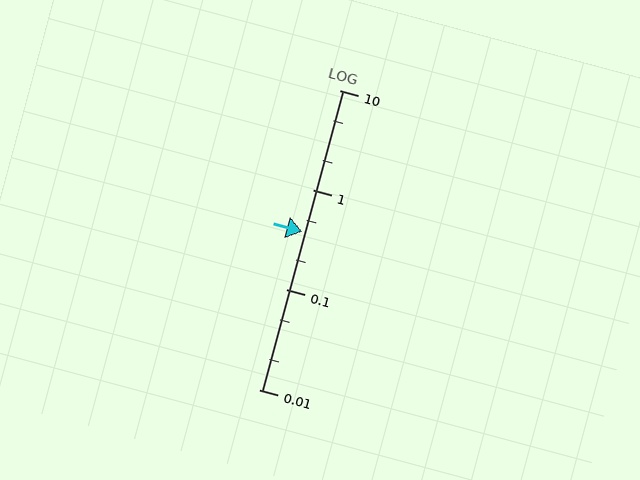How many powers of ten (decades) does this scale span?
The scale spans 3 decades, from 0.01 to 10.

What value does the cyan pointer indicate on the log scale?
The pointer indicates approximately 0.38.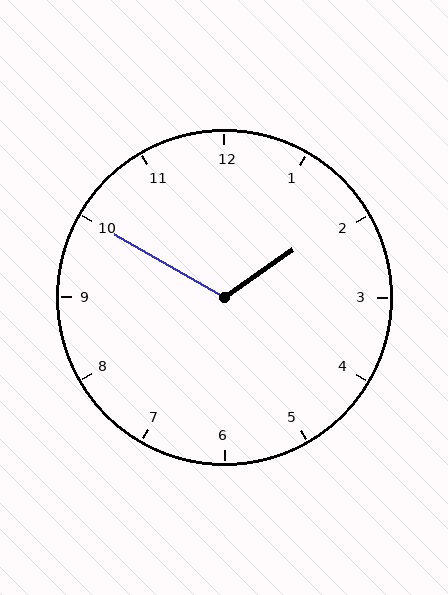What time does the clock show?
1:50.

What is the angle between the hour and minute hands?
Approximately 115 degrees.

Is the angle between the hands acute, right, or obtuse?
It is obtuse.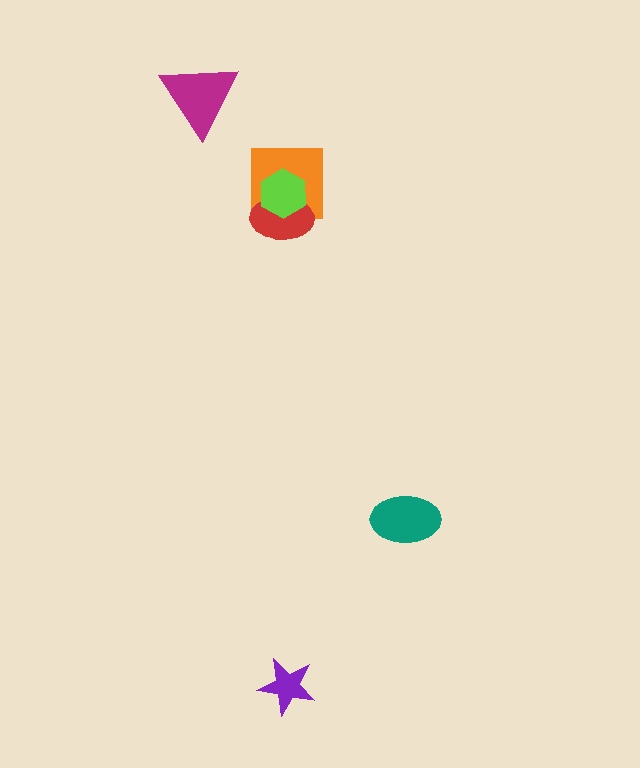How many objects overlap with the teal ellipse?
0 objects overlap with the teal ellipse.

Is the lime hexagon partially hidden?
No, no other shape covers it.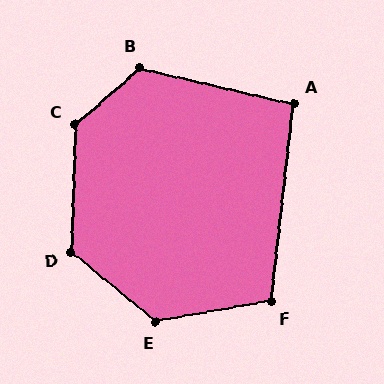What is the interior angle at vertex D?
Approximately 128 degrees (obtuse).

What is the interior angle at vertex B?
Approximately 126 degrees (obtuse).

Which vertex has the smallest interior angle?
A, at approximately 97 degrees.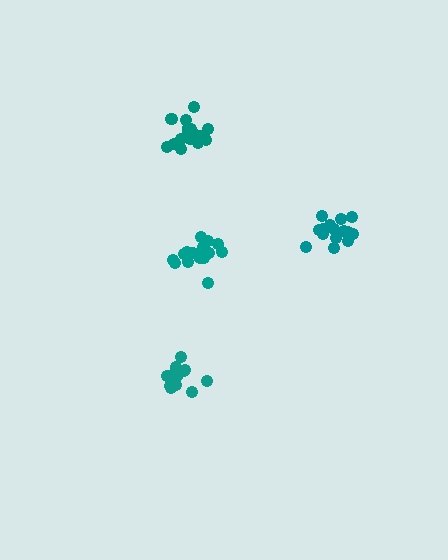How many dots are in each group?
Group 1: 18 dots, Group 2: 16 dots, Group 3: 17 dots, Group 4: 15 dots (66 total).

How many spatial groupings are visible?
There are 4 spatial groupings.